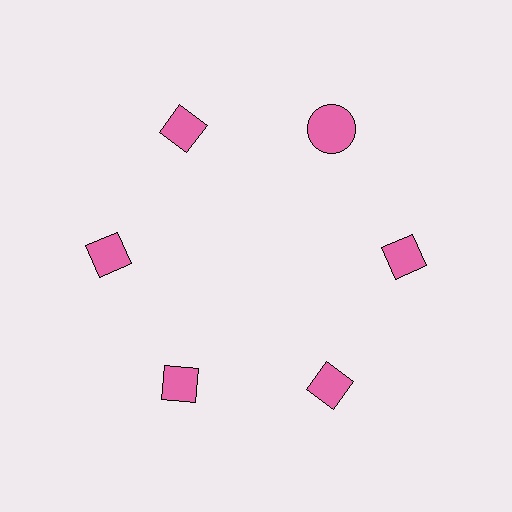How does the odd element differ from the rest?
It has a different shape: circle instead of diamond.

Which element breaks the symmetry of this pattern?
The pink circle at roughly the 1 o'clock position breaks the symmetry. All other shapes are pink diamonds.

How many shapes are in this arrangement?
There are 6 shapes arranged in a ring pattern.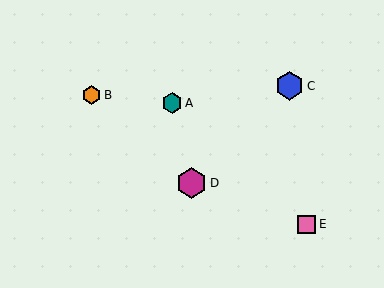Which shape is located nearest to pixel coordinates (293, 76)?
The blue hexagon (labeled C) at (290, 86) is nearest to that location.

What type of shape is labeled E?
Shape E is a pink square.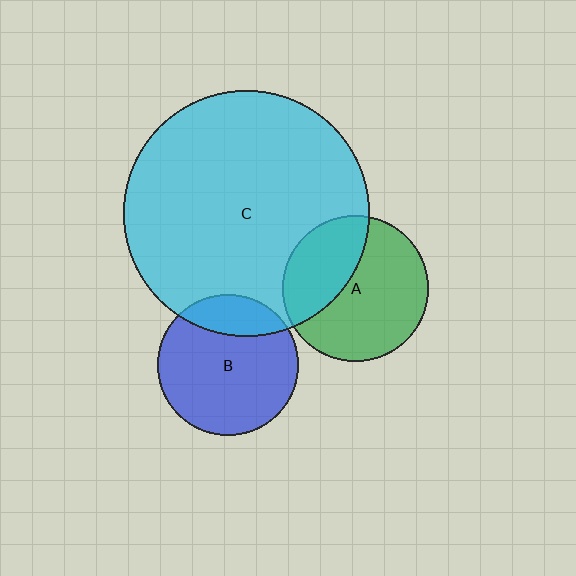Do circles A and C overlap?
Yes.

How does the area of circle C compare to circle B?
Approximately 3.0 times.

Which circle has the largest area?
Circle C (cyan).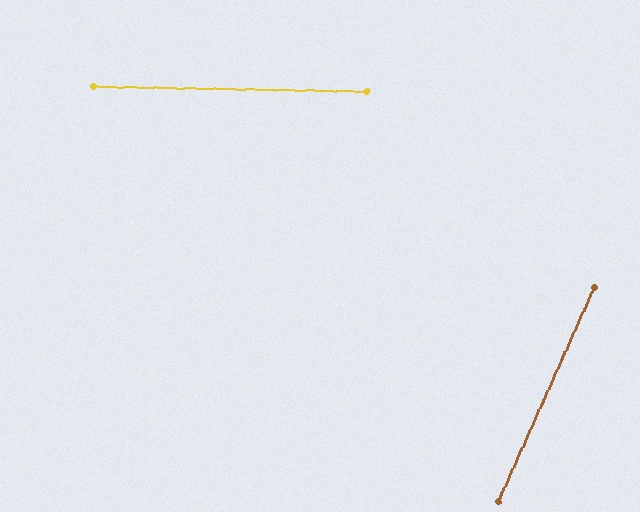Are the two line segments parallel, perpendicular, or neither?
Neither parallel nor perpendicular — they differ by about 67°.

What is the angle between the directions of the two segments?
Approximately 67 degrees.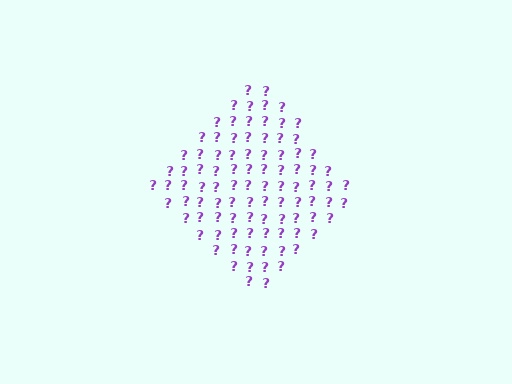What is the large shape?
The large shape is a diamond.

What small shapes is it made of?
It is made of small question marks.